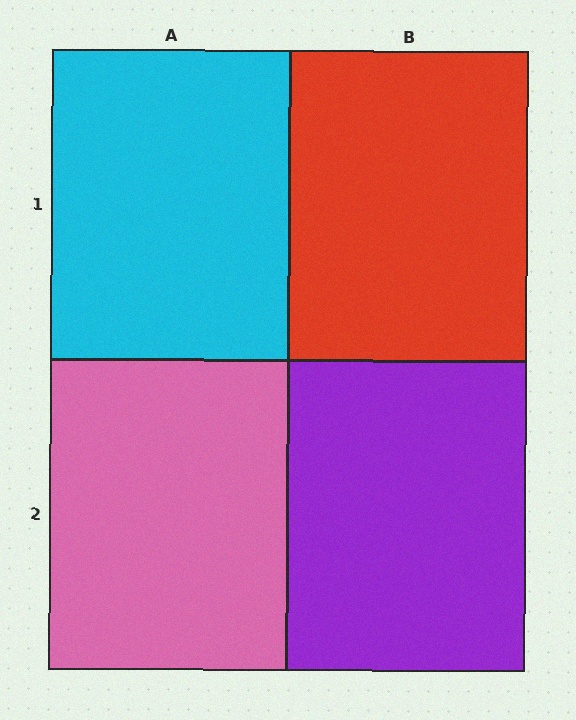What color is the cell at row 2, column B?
Purple.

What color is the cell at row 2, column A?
Pink.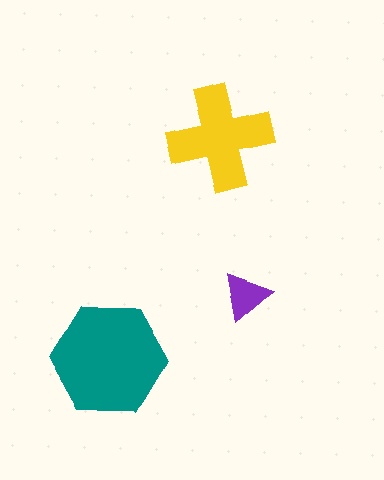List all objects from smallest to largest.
The purple triangle, the yellow cross, the teal hexagon.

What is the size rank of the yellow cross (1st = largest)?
2nd.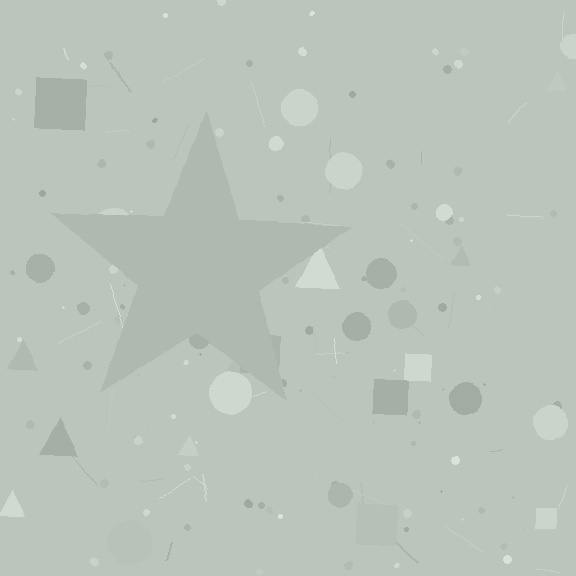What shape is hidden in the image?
A star is hidden in the image.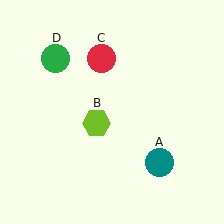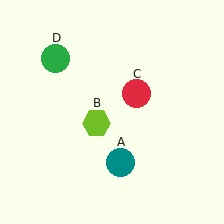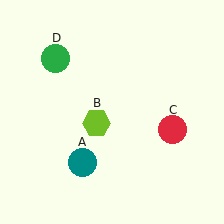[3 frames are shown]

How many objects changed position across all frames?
2 objects changed position: teal circle (object A), red circle (object C).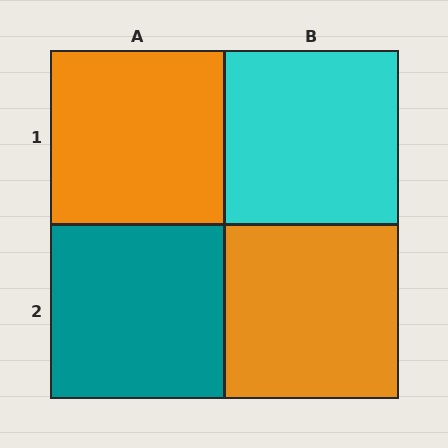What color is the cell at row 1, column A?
Orange.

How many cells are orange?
2 cells are orange.